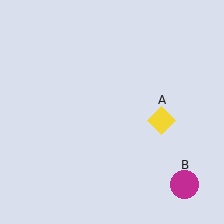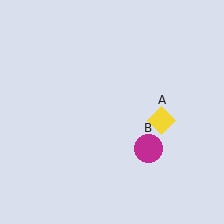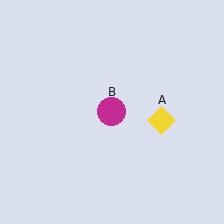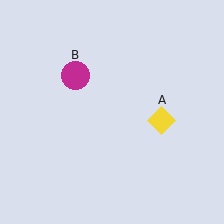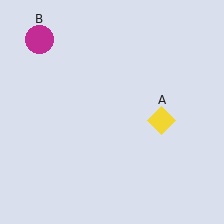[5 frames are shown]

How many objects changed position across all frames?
1 object changed position: magenta circle (object B).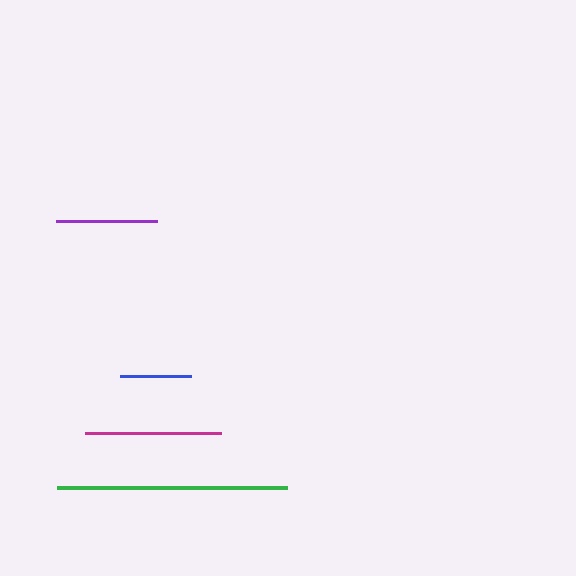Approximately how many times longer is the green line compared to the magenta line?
The green line is approximately 1.7 times the length of the magenta line.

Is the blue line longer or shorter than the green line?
The green line is longer than the blue line.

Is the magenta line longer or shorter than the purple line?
The magenta line is longer than the purple line.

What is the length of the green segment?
The green segment is approximately 231 pixels long.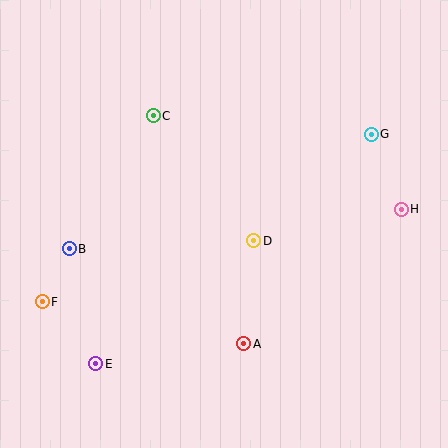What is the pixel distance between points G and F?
The distance between G and F is 370 pixels.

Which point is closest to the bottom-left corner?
Point E is closest to the bottom-left corner.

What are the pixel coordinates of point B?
Point B is at (69, 249).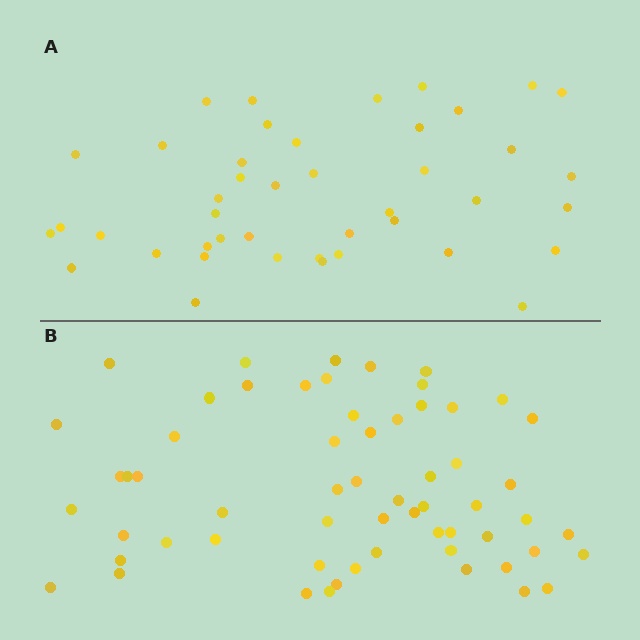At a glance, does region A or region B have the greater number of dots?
Region B (the bottom region) has more dots.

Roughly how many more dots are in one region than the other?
Region B has approximately 15 more dots than region A.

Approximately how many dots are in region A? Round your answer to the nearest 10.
About 40 dots. (The exact count is 43, which rounds to 40.)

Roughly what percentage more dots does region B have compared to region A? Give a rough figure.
About 40% more.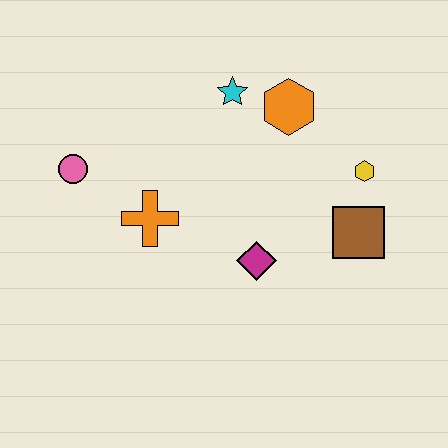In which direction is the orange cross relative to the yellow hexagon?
The orange cross is to the left of the yellow hexagon.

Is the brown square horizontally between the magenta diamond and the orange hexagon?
No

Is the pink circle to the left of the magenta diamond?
Yes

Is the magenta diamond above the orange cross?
No